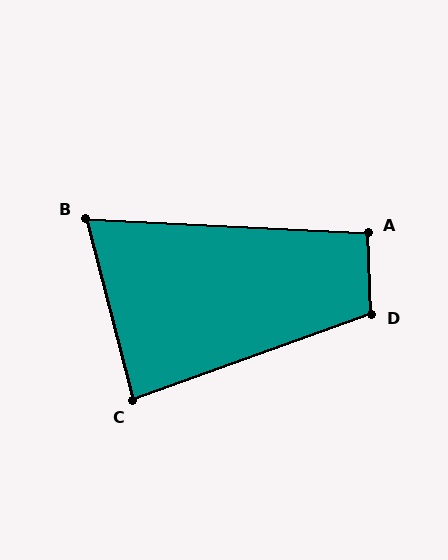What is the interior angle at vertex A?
Approximately 95 degrees (obtuse).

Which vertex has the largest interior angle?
D, at approximately 107 degrees.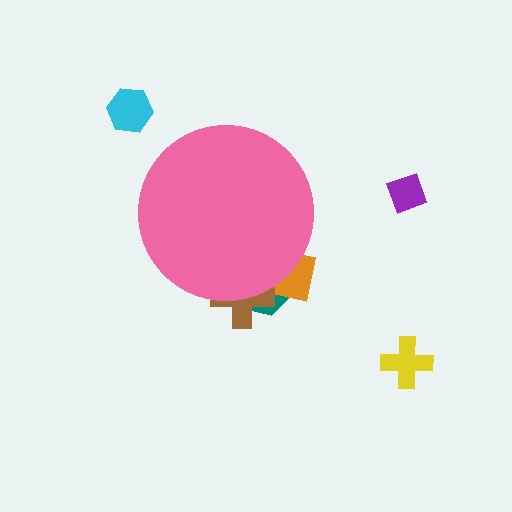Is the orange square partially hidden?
Yes, the orange square is partially hidden behind the pink circle.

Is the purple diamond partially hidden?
No, the purple diamond is fully visible.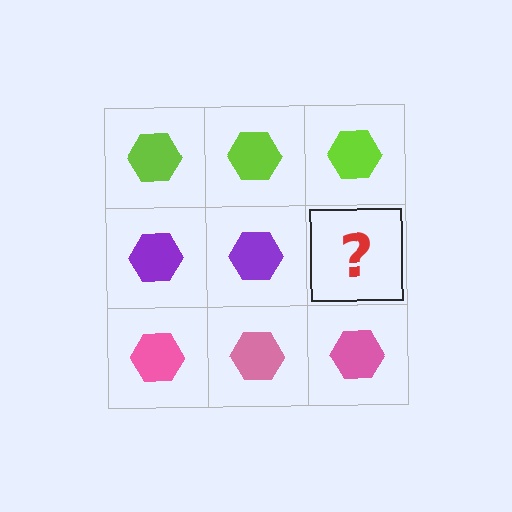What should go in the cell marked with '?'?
The missing cell should contain a purple hexagon.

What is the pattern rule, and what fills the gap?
The rule is that each row has a consistent color. The gap should be filled with a purple hexagon.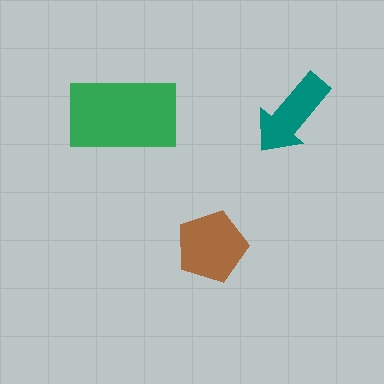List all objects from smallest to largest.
The teal arrow, the brown pentagon, the green rectangle.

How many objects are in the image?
There are 3 objects in the image.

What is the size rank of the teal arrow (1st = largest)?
3rd.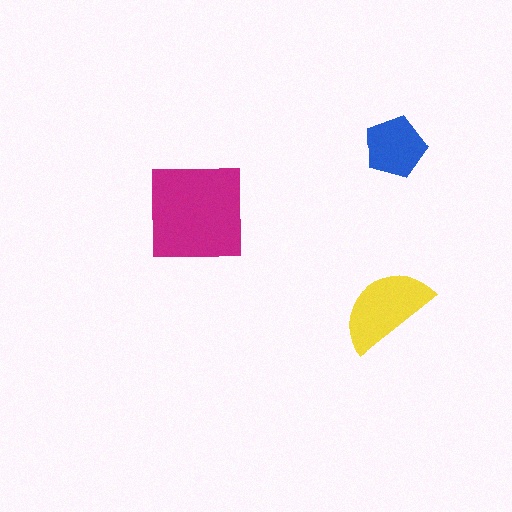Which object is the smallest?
The blue pentagon.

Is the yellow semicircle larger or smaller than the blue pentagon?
Larger.